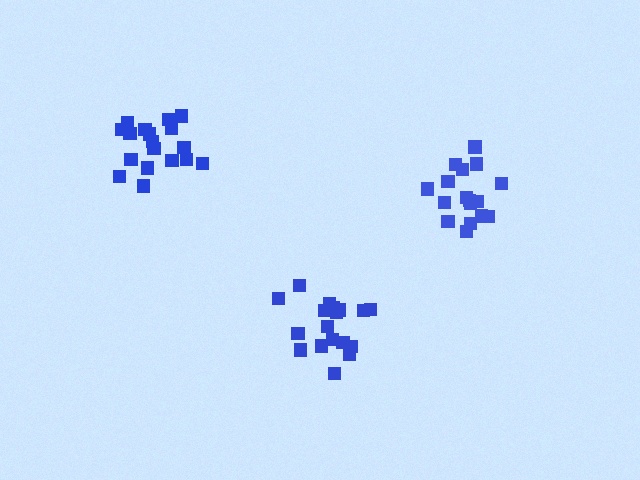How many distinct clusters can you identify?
There are 3 distinct clusters.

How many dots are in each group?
Group 1: 17 dots, Group 2: 18 dots, Group 3: 18 dots (53 total).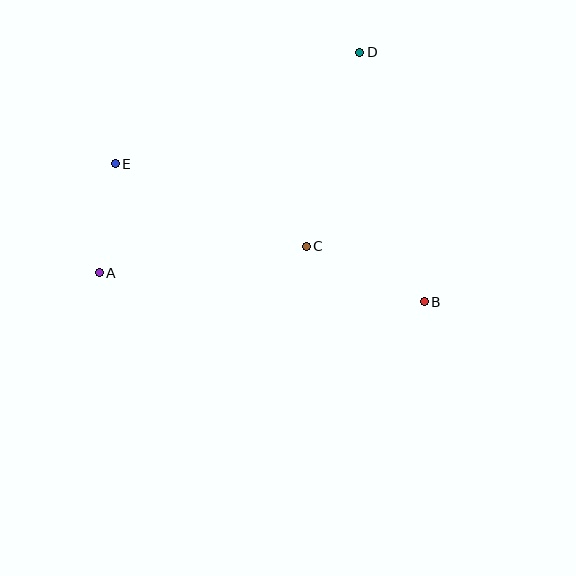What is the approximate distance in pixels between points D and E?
The distance between D and E is approximately 269 pixels.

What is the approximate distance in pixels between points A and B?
The distance between A and B is approximately 327 pixels.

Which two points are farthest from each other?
Points A and D are farthest from each other.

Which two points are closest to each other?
Points A and E are closest to each other.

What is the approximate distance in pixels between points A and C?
The distance between A and C is approximately 209 pixels.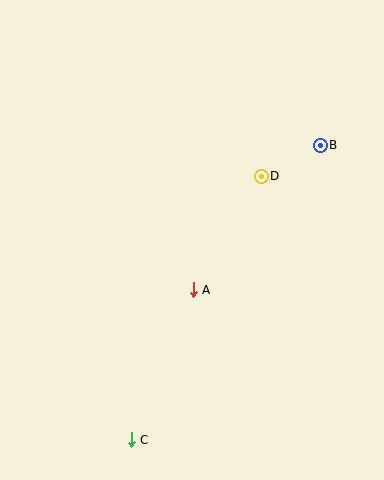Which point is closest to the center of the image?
Point A at (193, 290) is closest to the center.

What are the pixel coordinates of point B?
Point B is at (320, 145).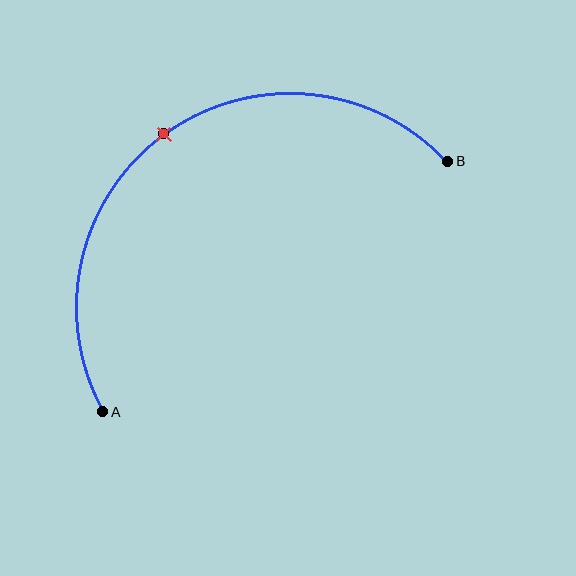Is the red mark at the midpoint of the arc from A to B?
Yes. The red mark lies on the arc at equal arc-length from both A and B — it is the arc midpoint.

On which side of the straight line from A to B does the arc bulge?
The arc bulges above and to the left of the straight line connecting A and B.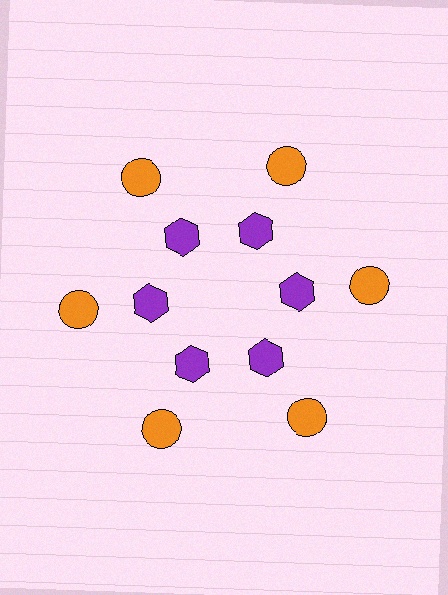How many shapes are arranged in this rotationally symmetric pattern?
There are 12 shapes, arranged in 6 groups of 2.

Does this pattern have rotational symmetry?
Yes, this pattern has 6-fold rotational symmetry. It looks the same after rotating 60 degrees around the center.